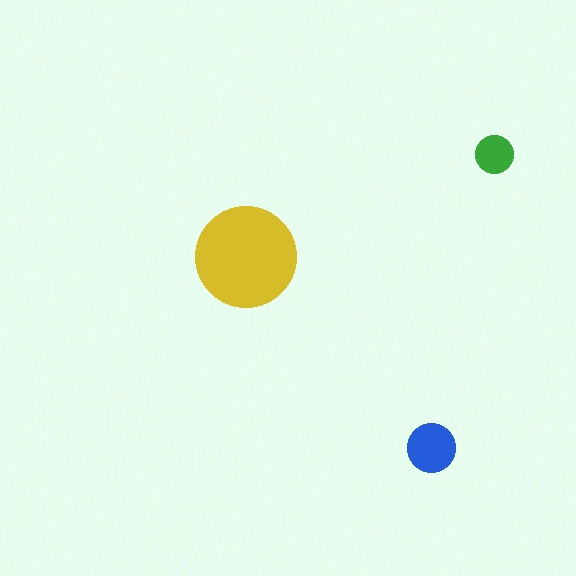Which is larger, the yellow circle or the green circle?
The yellow one.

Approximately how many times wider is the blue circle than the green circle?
About 1.5 times wider.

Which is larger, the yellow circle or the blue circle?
The yellow one.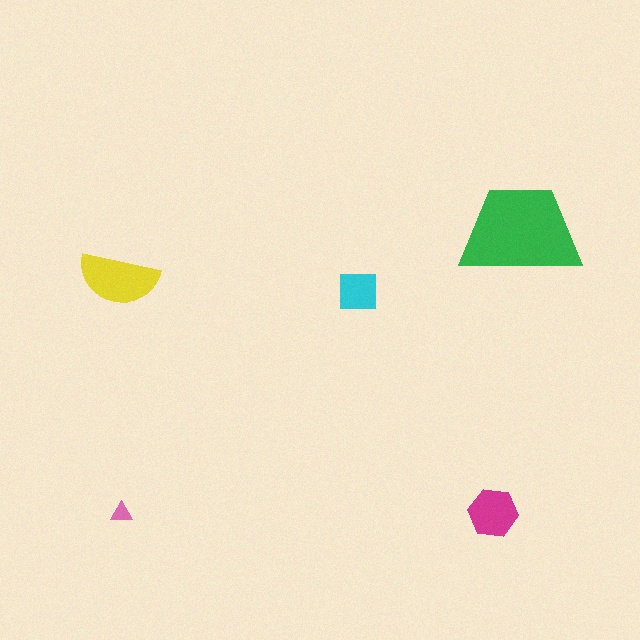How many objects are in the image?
There are 5 objects in the image.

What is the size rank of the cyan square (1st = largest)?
4th.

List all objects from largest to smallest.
The green trapezoid, the yellow semicircle, the magenta hexagon, the cyan square, the pink triangle.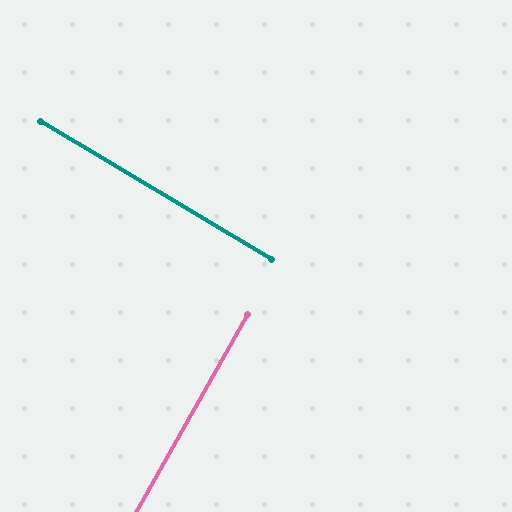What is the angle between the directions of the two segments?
Approximately 89 degrees.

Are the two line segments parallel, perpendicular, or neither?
Perpendicular — they meet at approximately 89°.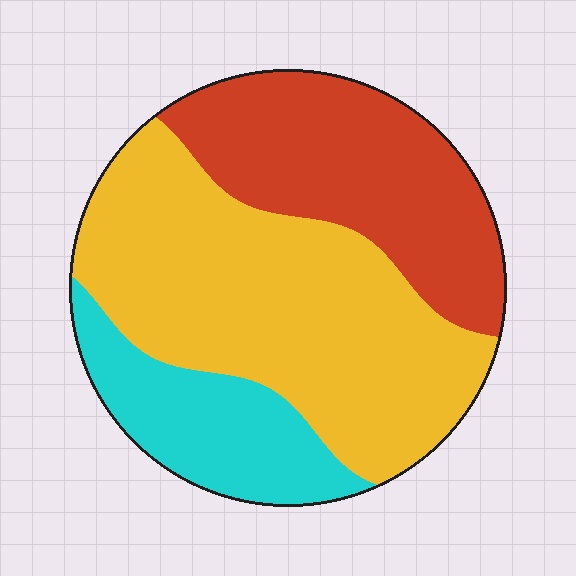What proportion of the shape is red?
Red covers around 30% of the shape.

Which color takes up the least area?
Cyan, at roughly 20%.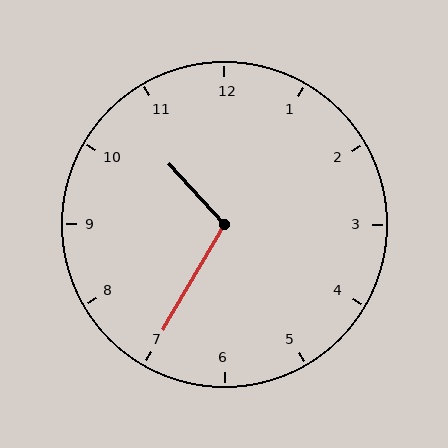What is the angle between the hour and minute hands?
Approximately 108 degrees.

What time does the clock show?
10:35.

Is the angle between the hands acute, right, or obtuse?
It is obtuse.